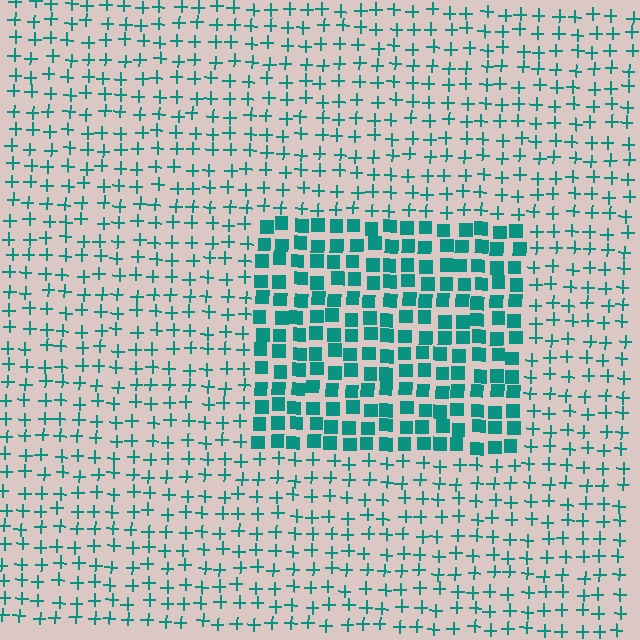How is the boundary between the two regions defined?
The boundary is defined by a change in element shape: squares inside vs. plus signs outside. All elements share the same color and spacing.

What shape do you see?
I see a rectangle.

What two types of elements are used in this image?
The image uses squares inside the rectangle region and plus signs outside it.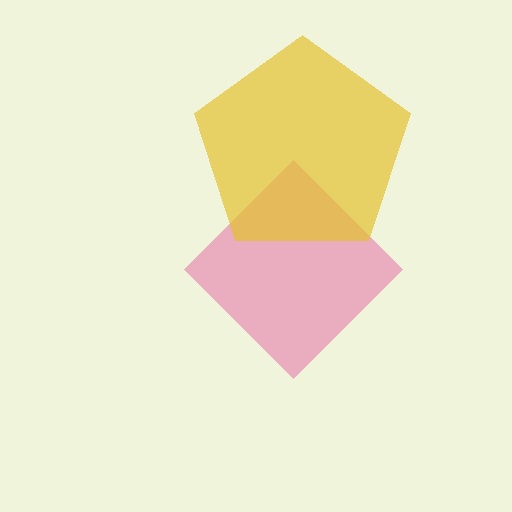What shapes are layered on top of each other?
The layered shapes are: a pink diamond, a yellow pentagon.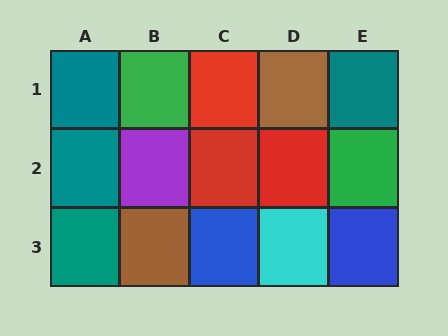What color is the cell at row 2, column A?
Teal.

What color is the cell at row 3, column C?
Blue.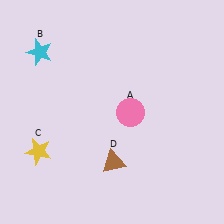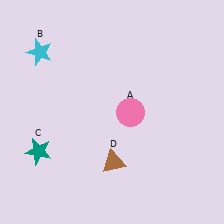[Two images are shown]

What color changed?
The star (C) changed from yellow in Image 1 to teal in Image 2.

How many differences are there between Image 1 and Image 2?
There is 1 difference between the two images.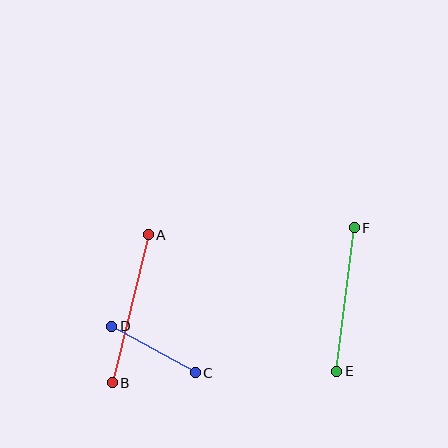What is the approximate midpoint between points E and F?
The midpoint is at approximately (345, 299) pixels.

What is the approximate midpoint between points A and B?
The midpoint is at approximately (130, 309) pixels.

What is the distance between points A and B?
The distance is approximately 153 pixels.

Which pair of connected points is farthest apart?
Points A and B are farthest apart.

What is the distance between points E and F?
The distance is approximately 144 pixels.